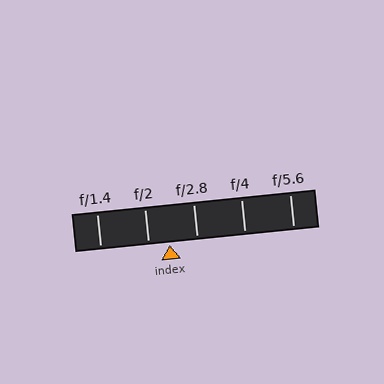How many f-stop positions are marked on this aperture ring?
There are 5 f-stop positions marked.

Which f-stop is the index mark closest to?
The index mark is closest to f/2.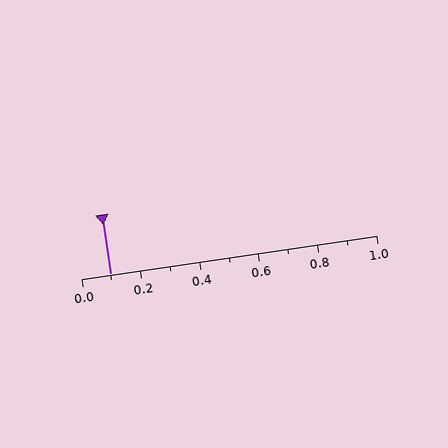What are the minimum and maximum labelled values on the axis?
The axis runs from 0.0 to 1.0.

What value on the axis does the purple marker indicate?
The marker indicates approximately 0.1.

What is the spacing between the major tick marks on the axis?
The major ticks are spaced 0.2 apart.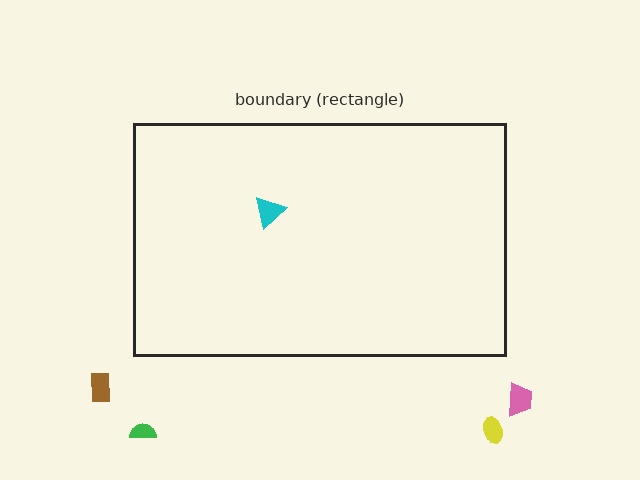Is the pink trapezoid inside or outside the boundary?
Outside.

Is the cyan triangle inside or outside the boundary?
Inside.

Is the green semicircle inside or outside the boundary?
Outside.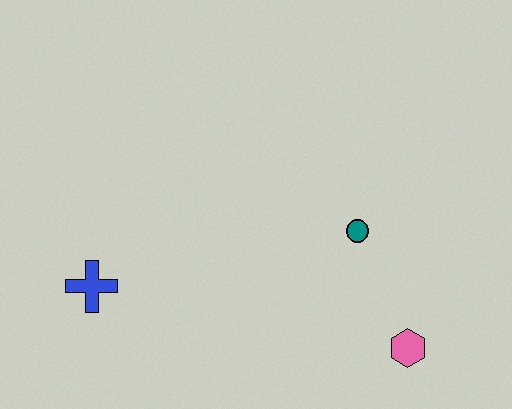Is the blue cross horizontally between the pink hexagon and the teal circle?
No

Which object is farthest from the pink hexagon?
The blue cross is farthest from the pink hexagon.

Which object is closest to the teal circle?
The pink hexagon is closest to the teal circle.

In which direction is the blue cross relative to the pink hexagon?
The blue cross is to the left of the pink hexagon.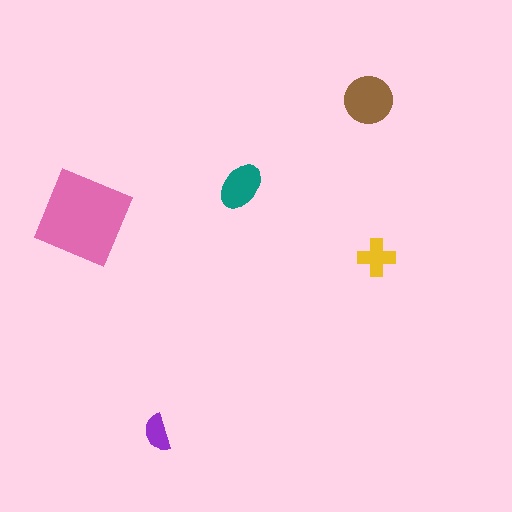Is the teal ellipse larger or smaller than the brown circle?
Smaller.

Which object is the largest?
The pink diamond.